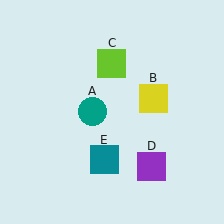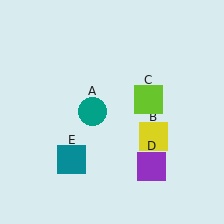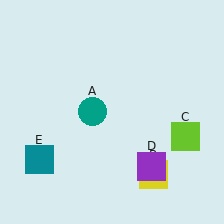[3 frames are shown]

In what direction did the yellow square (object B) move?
The yellow square (object B) moved down.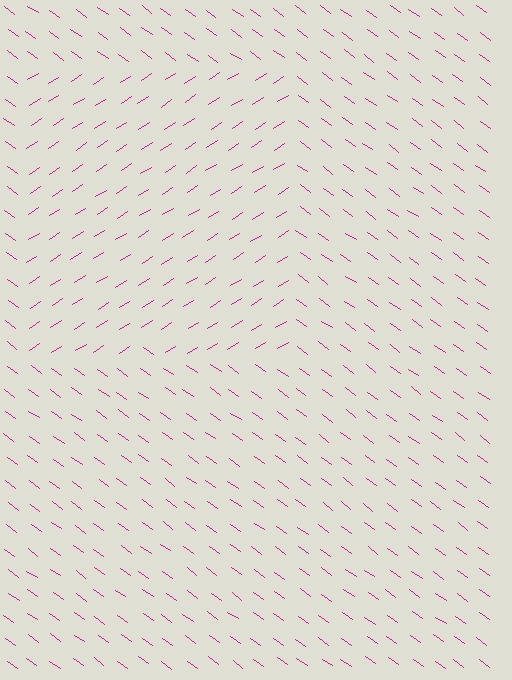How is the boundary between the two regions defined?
The boundary is defined purely by a change in line orientation (approximately 68 degrees difference). All lines are the same color and thickness.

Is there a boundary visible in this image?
Yes, there is a texture boundary formed by a change in line orientation.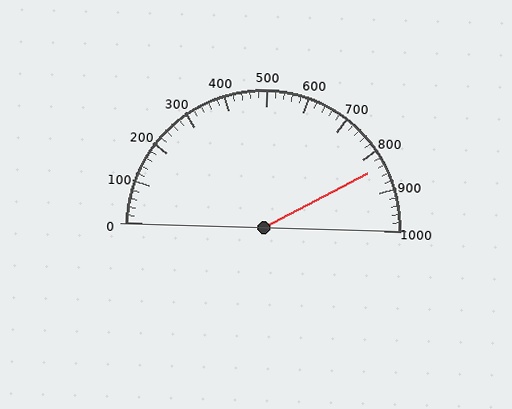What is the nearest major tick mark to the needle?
The nearest major tick mark is 800.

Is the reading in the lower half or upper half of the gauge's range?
The reading is in the upper half of the range (0 to 1000).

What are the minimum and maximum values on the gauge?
The gauge ranges from 0 to 1000.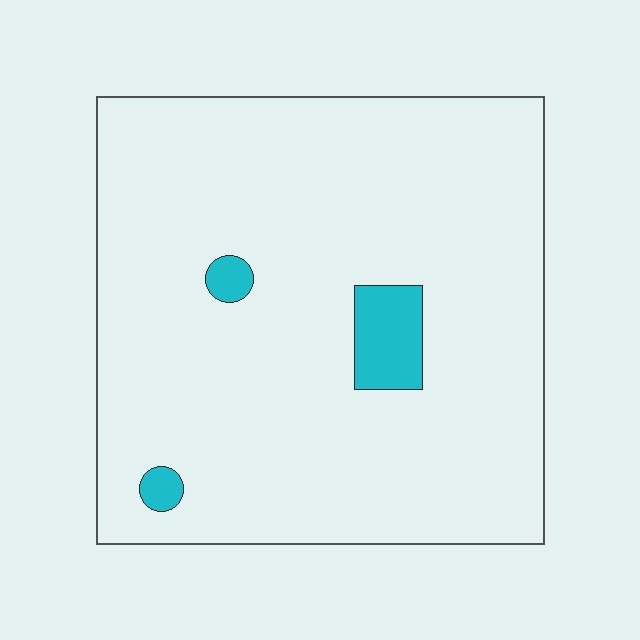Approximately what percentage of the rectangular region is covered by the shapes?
Approximately 5%.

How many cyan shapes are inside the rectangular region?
3.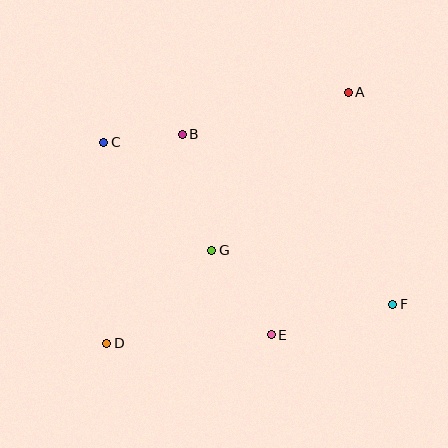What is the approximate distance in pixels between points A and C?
The distance between A and C is approximately 250 pixels.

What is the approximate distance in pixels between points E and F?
The distance between E and F is approximately 125 pixels.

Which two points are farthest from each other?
Points A and D are farthest from each other.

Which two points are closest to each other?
Points B and C are closest to each other.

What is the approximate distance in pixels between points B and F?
The distance between B and F is approximately 271 pixels.